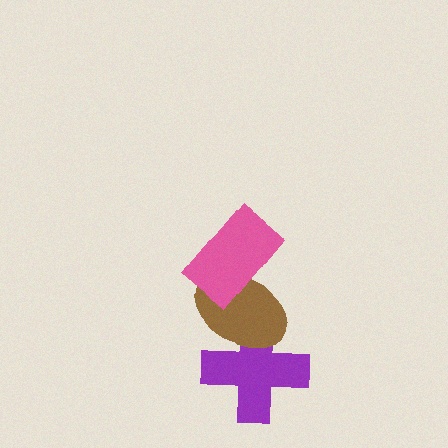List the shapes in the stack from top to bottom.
From top to bottom: the pink rectangle, the brown ellipse, the purple cross.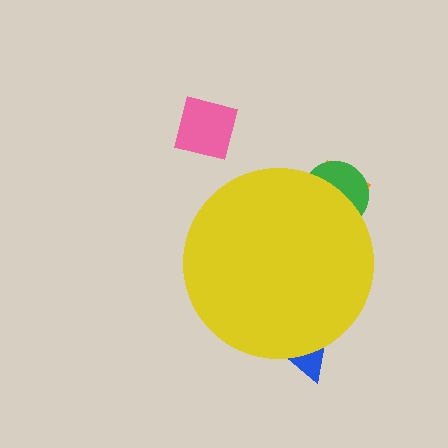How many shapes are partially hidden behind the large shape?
3 shapes are partially hidden.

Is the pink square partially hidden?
No, the pink square is fully visible.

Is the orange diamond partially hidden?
Yes, the orange diamond is partially hidden behind the yellow circle.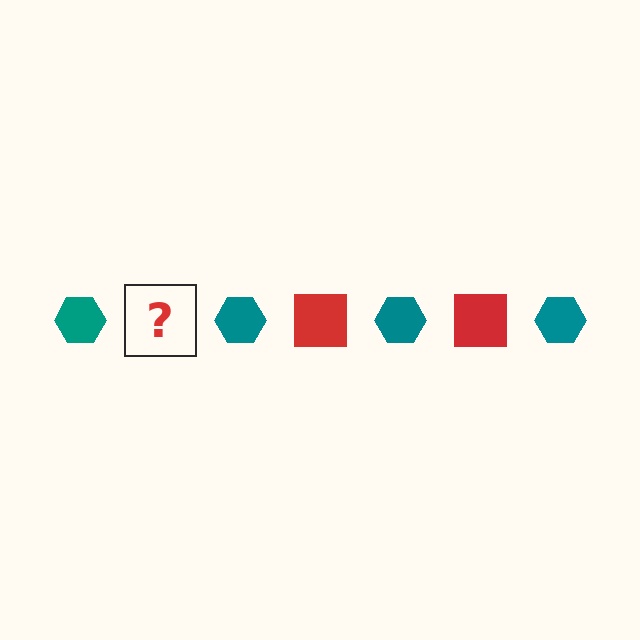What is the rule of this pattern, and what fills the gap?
The rule is that the pattern alternates between teal hexagon and red square. The gap should be filled with a red square.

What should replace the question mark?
The question mark should be replaced with a red square.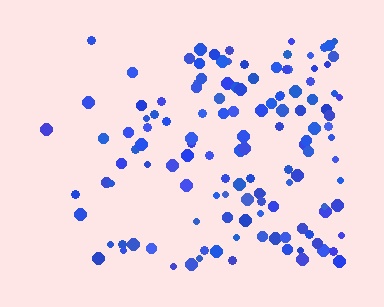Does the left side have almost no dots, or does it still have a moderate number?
Still a moderate number, just noticeably fewer than the right.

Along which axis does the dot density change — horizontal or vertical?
Horizontal.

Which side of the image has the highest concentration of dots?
The right.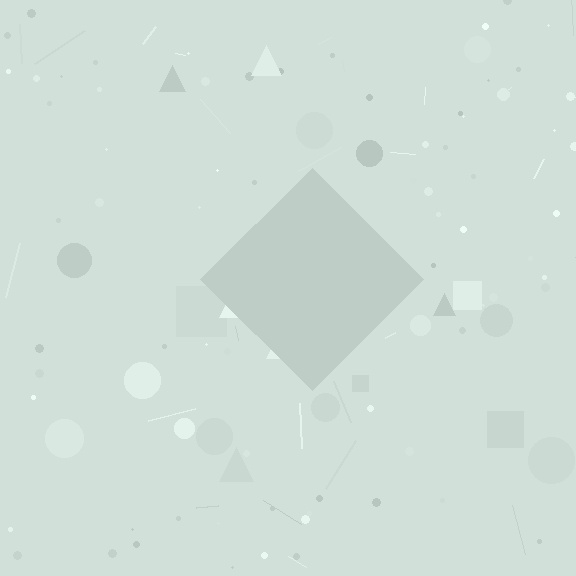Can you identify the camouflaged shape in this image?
The camouflaged shape is a diamond.